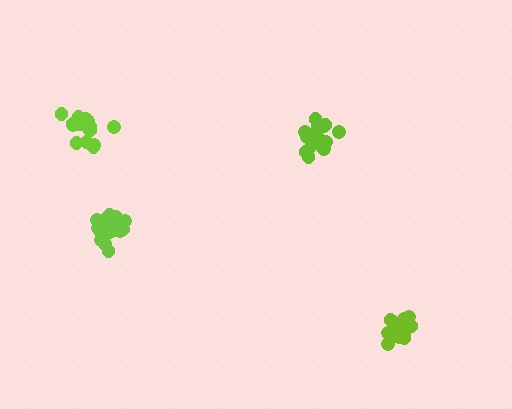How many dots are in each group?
Group 1: 21 dots, Group 2: 16 dots, Group 3: 21 dots, Group 4: 21 dots (79 total).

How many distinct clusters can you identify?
There are 4 distinct clusters.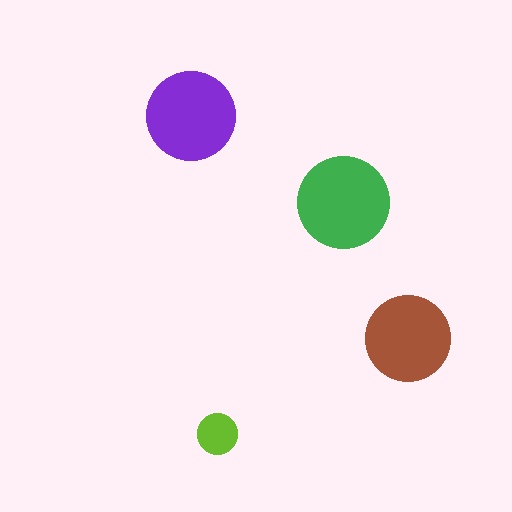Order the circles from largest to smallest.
the green one, the purple one, the brown one, the lime one.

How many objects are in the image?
There are 4 objects in the image.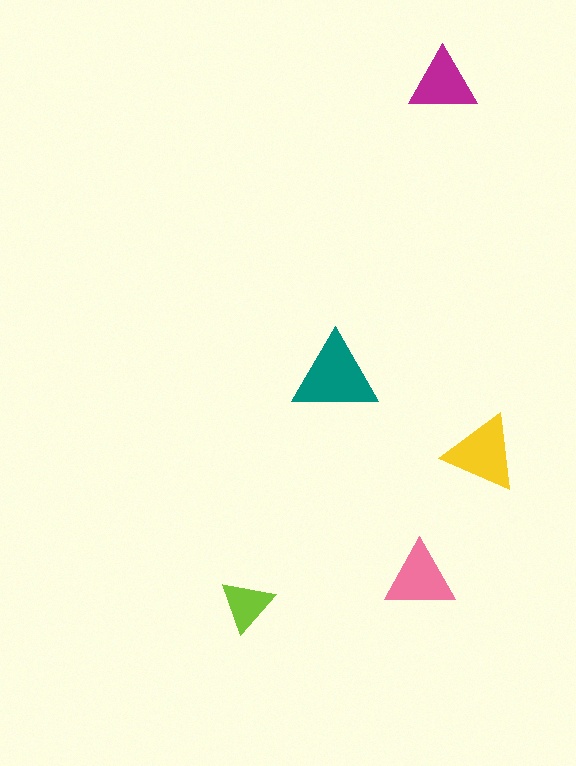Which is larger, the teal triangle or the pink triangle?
The teal one.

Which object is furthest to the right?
The yellow triangle is rightmost.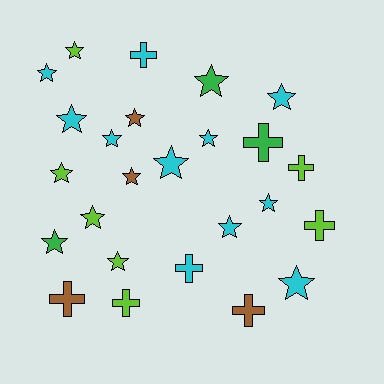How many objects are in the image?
There are 25 objects.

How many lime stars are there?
There are 4 lime stars.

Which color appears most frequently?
Cyan, with 11 objects.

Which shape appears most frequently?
Star, with 17 objects.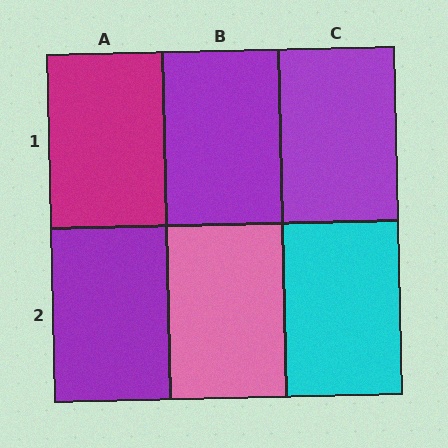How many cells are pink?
1 cell is pink.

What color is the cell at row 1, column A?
Magenta.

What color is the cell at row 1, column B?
Purple.